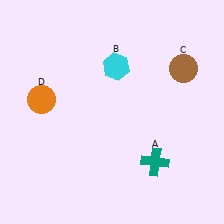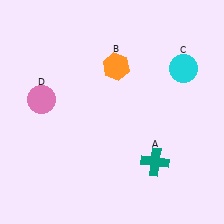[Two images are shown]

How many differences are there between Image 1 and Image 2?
There are 3 differences between the two images.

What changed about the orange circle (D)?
In Image 1, D is orange. In Image 2, it changed to pink.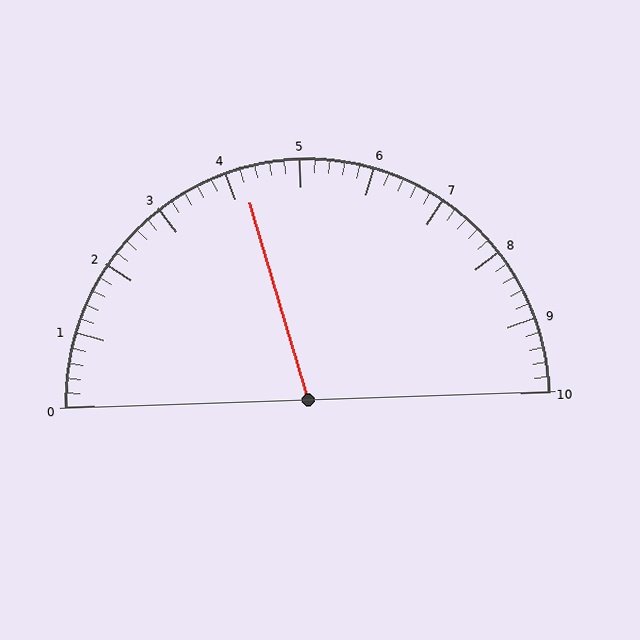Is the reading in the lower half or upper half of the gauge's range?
The reading is in the lower half of the range (0 to 10).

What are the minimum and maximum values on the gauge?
The gauge ranges from 0 to 10.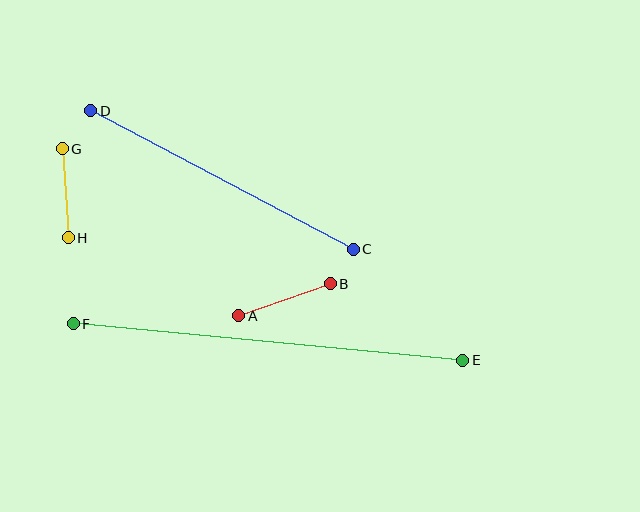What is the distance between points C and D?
The distance is approximately 297 pixels.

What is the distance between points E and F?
The distance is approximately 391 pixels.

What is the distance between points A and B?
The distance is approximately 97 pixels.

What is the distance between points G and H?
The distance is approximately 89 pixels.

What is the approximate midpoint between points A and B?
The midpoint is at approximately (284, 300) pixels.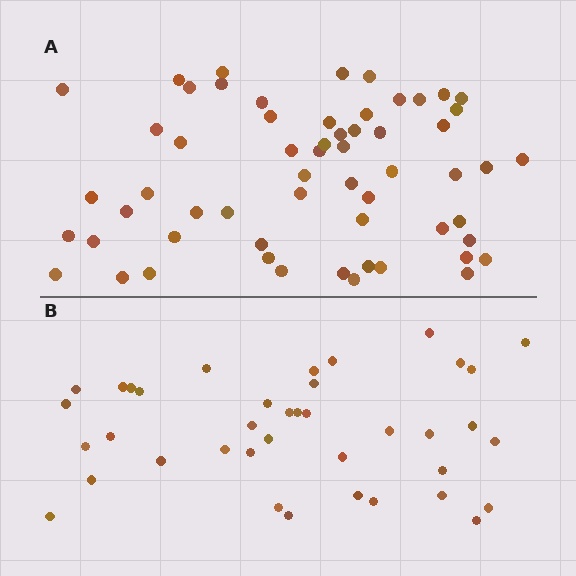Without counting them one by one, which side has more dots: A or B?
Region A (the top region) has more dots.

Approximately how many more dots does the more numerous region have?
Region A has approximately 20 more dots than region B.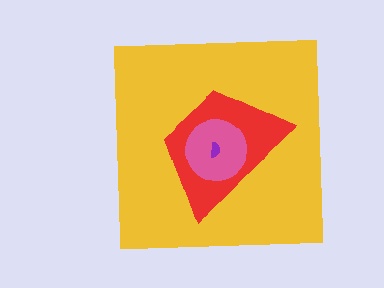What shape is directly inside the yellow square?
The red trapezoid.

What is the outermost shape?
The yellow square.